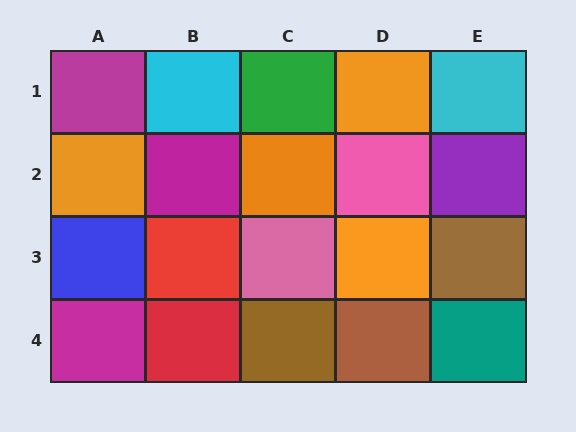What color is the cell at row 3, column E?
Brown.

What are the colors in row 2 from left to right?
Orange, magenta, orange, pink, purple.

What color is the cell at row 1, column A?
Magenta.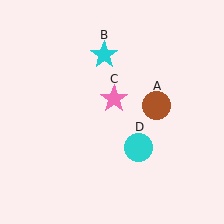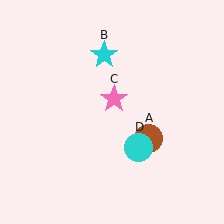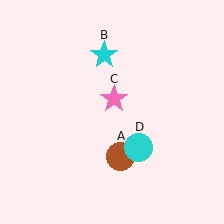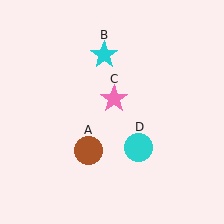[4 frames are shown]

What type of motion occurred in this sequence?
The brown circle (object A) rotated clockwise around the center of the scene.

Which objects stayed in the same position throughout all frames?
Cyan star (object B) and pink star (object C) and cyan circle (object D) remained stationary.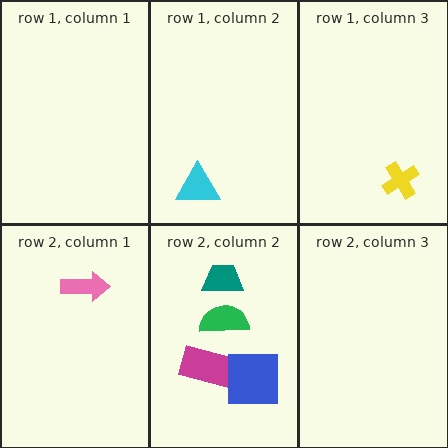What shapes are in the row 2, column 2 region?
The magenta rectangle, the blue square, the teal trapezoid, the green semicircle.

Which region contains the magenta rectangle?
The row 2, column 2 region.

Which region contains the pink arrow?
The row 2, column 1 region.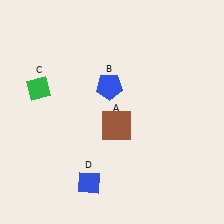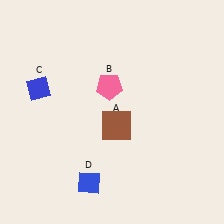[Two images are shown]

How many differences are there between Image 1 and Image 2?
There are 2 differences between the two images.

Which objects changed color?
B changed from blue to pink. C changed from green to blue.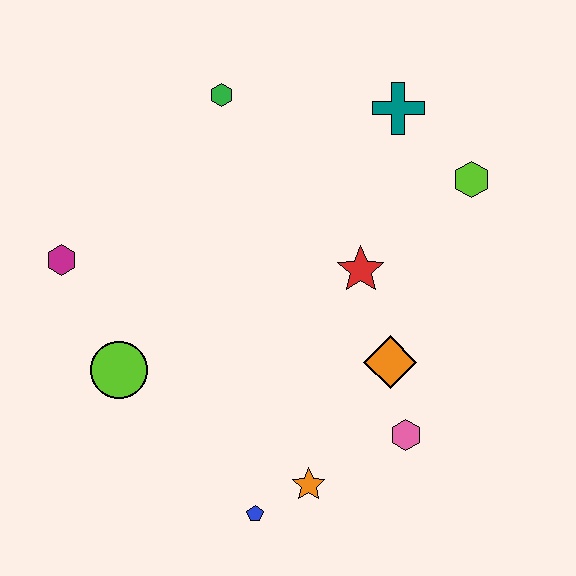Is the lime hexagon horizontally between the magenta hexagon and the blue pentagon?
No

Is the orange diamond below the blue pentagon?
No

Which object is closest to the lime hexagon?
The teal cross is closest to the lime hexagon.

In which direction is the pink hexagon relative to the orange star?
The pink hexagon is to the right of the orange star.